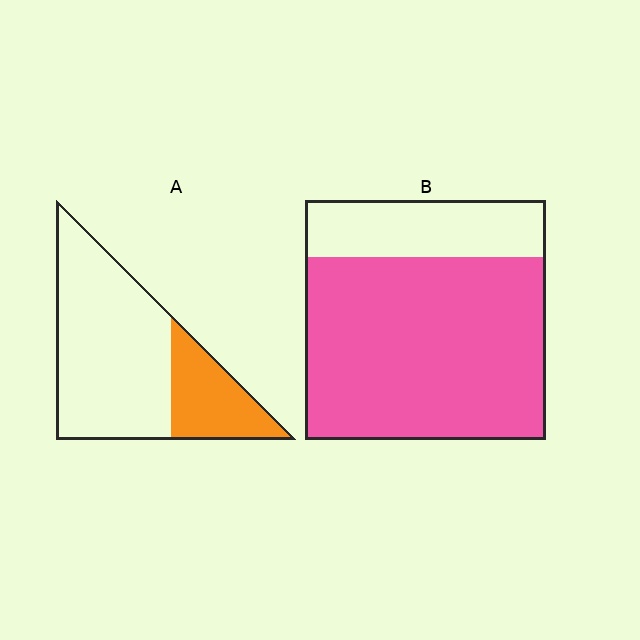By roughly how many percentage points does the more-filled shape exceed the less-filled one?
By roughly 50 percentage points (B over A).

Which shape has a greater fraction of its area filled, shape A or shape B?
Shape B.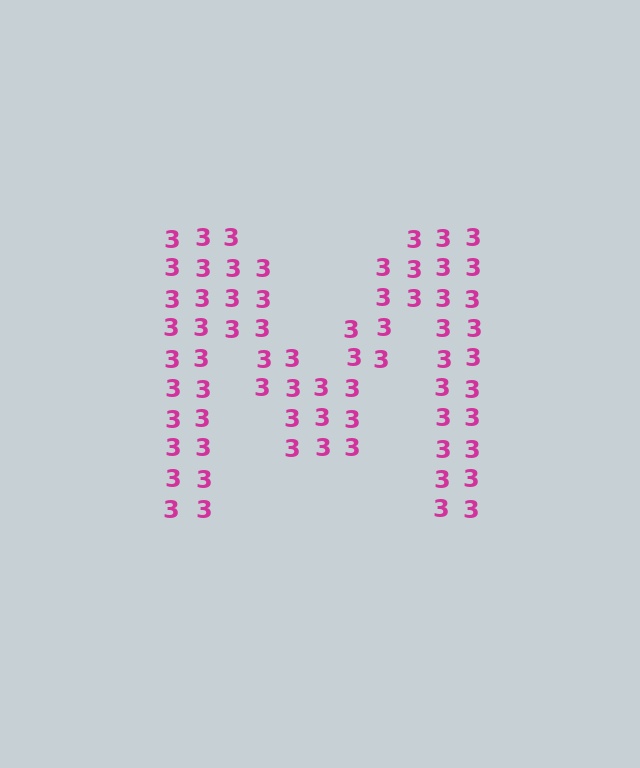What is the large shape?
The large shape is the letter M.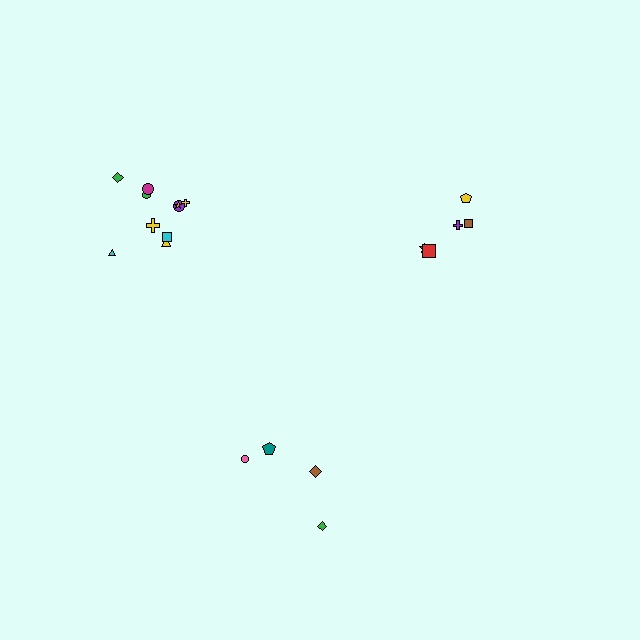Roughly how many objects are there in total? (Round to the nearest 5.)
Roughly 20 objects in total.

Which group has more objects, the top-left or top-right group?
The top-left group.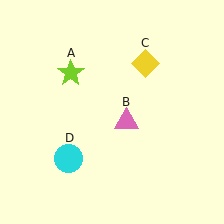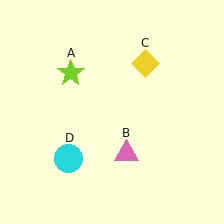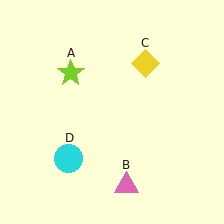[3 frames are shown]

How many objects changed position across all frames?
1 object changed position: pink triangle (object B).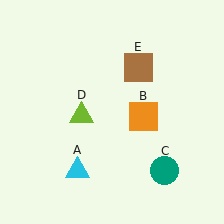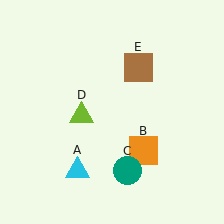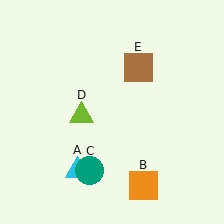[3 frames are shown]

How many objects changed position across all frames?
2 objects changed position: orange square (object B), teal circle (object C).